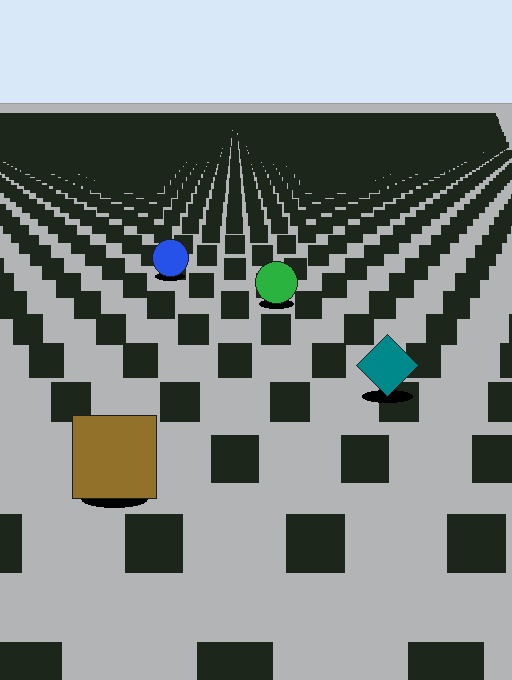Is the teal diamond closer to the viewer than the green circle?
Yes. The teal diamond is closer — you can tell from the texture gradient: the ground texture is coarser near it.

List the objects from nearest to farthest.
From nearest to farthest: the brown square, the teal diamond, the green circle, the blue circle.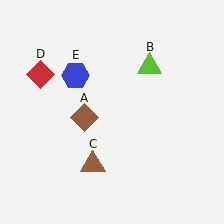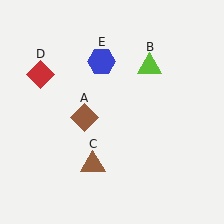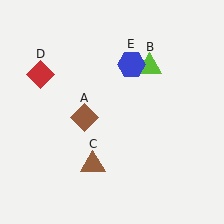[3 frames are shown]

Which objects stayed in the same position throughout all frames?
Brown diamond (object A) and lime triangle (object B) and brown triangle (object C) and red diamond (object D) remained stationary.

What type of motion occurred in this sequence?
The blue hexagon (object E) rotated clockwise around the center of the scene.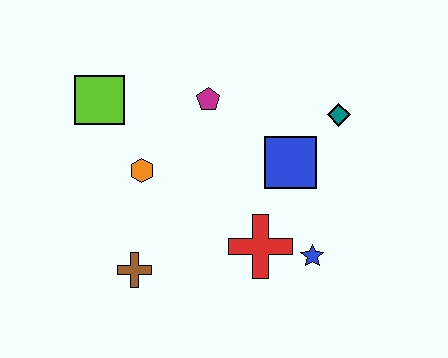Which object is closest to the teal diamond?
The blue square is closest to the teal diamond.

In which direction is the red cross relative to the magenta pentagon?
The red cross is below the magenta pentagon.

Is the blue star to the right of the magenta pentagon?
Yes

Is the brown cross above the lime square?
No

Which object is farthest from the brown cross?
The teal diamond is farthest from the brown cross.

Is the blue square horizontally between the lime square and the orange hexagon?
No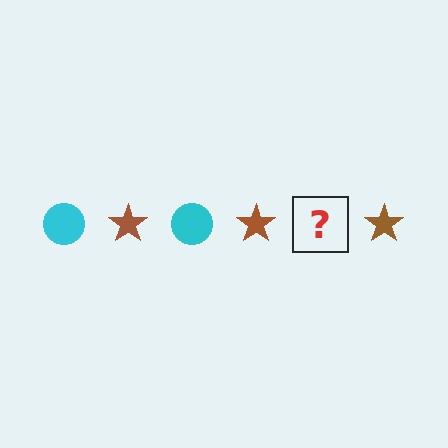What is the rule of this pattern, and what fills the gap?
The rule is that the pattern alternates between cyan circle and brown star. The gap should be filled with a cyan circle.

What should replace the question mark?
The question mark should be replaced with a cyan circle.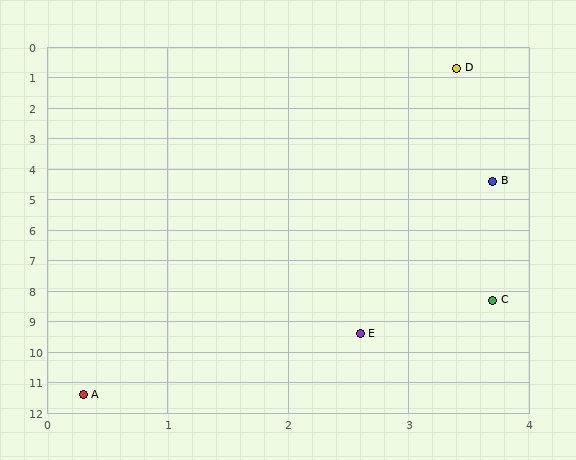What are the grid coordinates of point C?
Point C is at approximately (3.7, 8.3).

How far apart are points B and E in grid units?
Points B and E are about 5.1 grid units apart.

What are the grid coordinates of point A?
Point A is at approximately (0.3, 11.4).